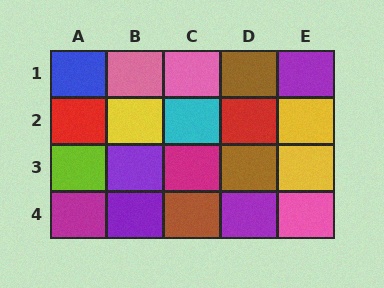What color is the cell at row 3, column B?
Purple.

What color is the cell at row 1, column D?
Brown.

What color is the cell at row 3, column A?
Lime.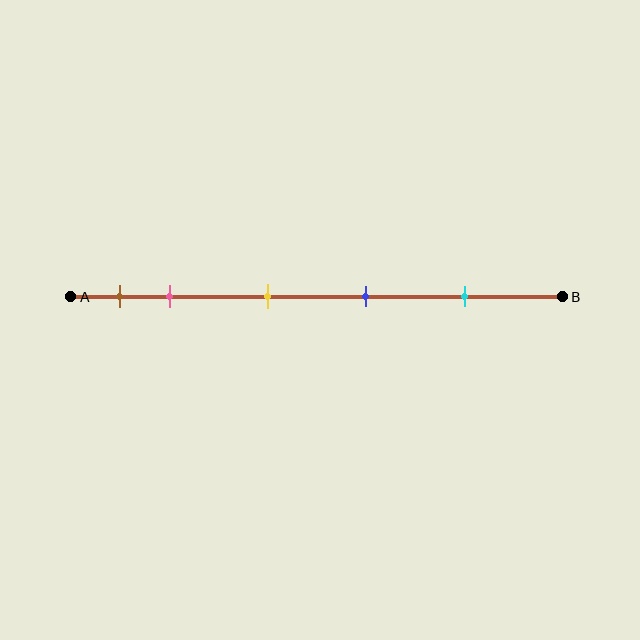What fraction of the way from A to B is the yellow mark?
The yellow mark is approximately 40% (0.4) of the way from A to B.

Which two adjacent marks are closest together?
The brown and pink marks are the closest adjacent pair.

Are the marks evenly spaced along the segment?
No, the marks are not evenly spaced.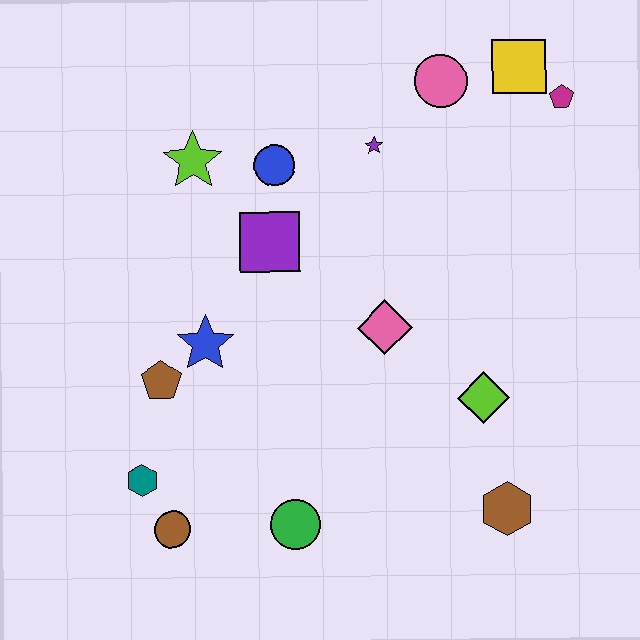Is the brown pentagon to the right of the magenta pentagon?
No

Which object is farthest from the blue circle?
The brown hexagon is farthest from the blue circle.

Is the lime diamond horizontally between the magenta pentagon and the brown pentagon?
Yes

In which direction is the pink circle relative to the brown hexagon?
The pink circle is above the brown hexagon.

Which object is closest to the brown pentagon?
The blue star is closest to the brown pentagon.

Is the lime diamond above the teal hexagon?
Yes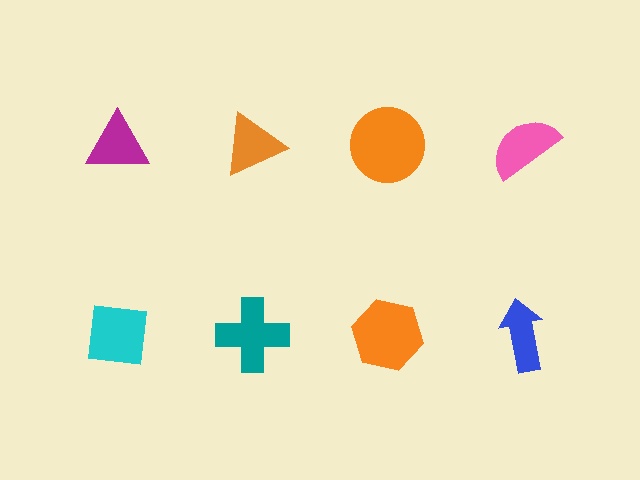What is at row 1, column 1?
A magenta triangle.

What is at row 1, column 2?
An orange triangle.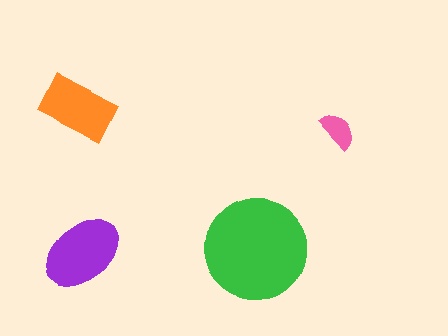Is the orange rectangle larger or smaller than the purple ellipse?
Smaller.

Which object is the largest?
The green circle.